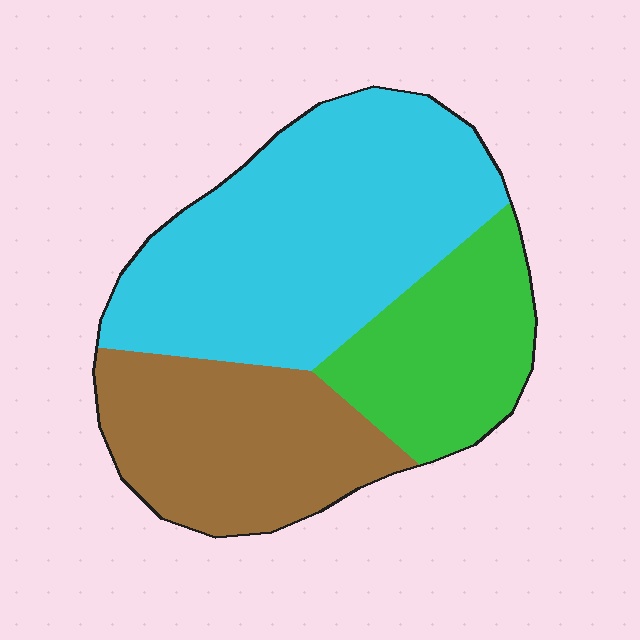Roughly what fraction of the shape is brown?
Brown covers roughly 30% of the shape.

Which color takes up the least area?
Green, at roughly 25%.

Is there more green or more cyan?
Cyan.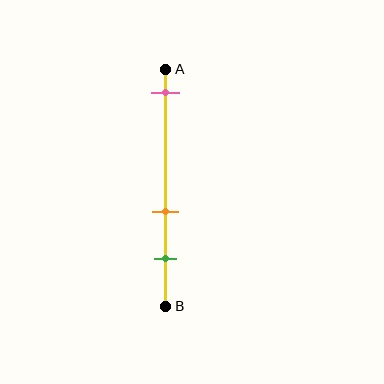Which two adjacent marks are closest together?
The orange and green marks are the closest adjacent pair.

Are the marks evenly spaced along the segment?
No, the marks are not evenly spaced.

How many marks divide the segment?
There are 3 marks dividing the segment.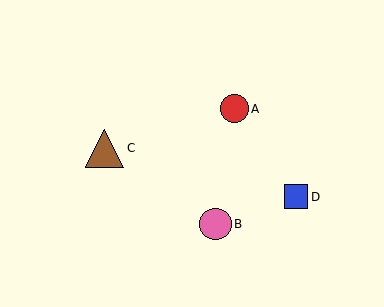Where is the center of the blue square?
The center of the blue square is at (296, 197).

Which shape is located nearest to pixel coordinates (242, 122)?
The red circle (labeled A) at (234, 109) is nearest to that location.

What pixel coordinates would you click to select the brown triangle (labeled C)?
Click at (105, 148) to select the brown triangle C.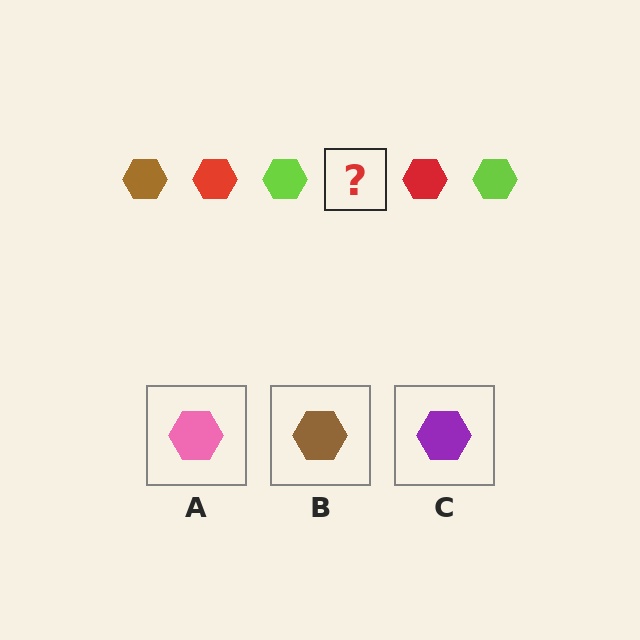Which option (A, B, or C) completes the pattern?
B.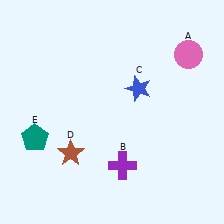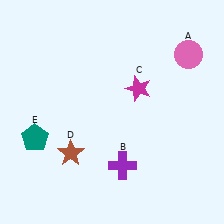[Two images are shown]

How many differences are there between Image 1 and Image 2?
There is 1 difference between the two images.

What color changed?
The star (C) changed from blue in Image 1 to magenta in Image 2.